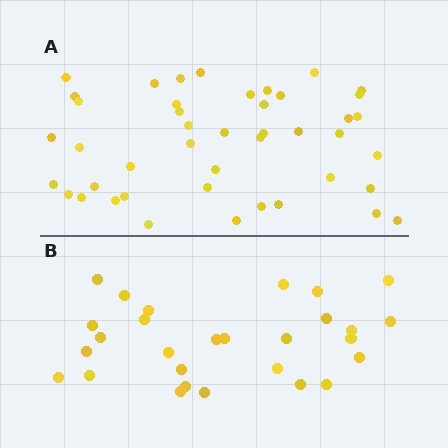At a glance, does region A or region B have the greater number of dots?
Region A (the top region) has more dots.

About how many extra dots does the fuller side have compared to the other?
Region A has approximately 15 more dots than region B.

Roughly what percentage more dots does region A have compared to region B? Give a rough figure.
About 55% more.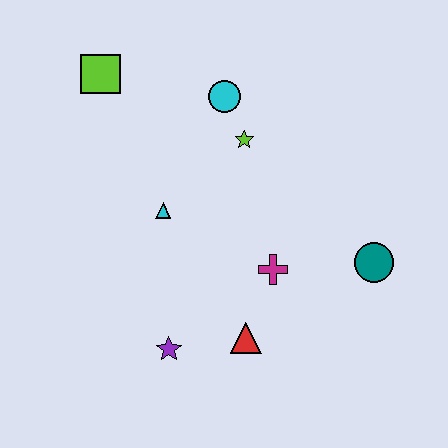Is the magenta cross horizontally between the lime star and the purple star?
No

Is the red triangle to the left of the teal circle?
Yes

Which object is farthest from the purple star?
The lime square is farthest from the purple star.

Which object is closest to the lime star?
The cyan circle is closest to the lime star.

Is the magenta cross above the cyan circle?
No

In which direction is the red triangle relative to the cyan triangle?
The red triangle is below the cyan triangle.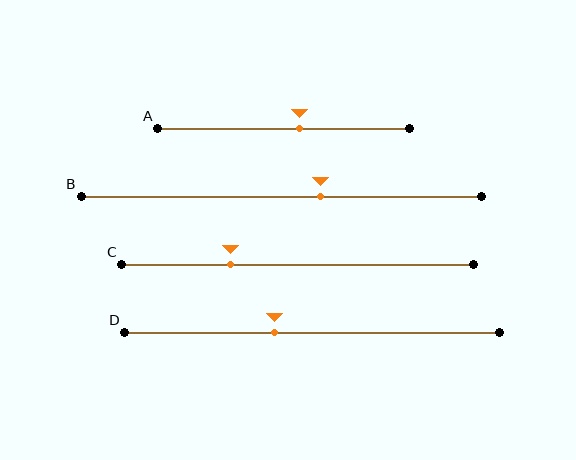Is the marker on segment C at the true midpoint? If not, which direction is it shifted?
No, the marker on segment C is shifted to the left by about 19% of the segment length.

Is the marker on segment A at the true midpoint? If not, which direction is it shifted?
No, the marker on segment A is shifted to the right by about 6% of the segment length.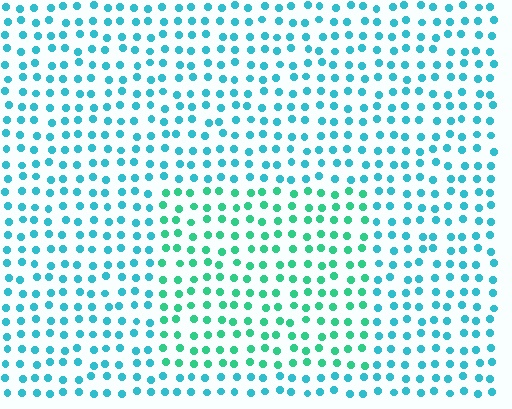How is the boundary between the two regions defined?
The boundary is defined purely by a slight shift in hue (about 33 degrees). Spacing, size, and orientation are identical on both sides.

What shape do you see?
I see a rectangle.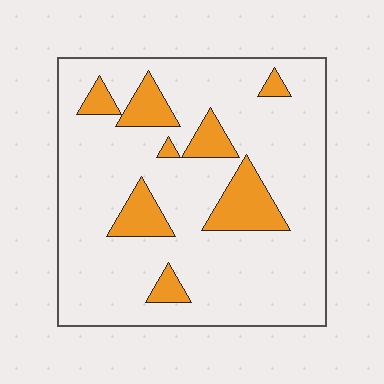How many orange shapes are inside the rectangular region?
8.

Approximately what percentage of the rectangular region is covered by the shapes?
Approximately 15%.